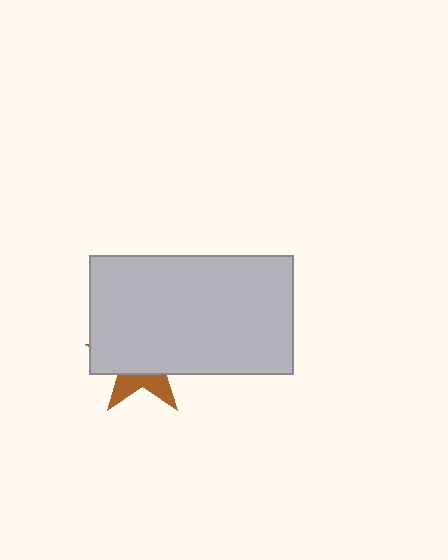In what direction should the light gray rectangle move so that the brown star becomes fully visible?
The light gray rectangle should move up. That is the shortest direction to clear the overlap and leave the brown star fully visible.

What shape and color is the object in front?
The object in front is a light gray rectangle.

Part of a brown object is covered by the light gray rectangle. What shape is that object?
It is a star.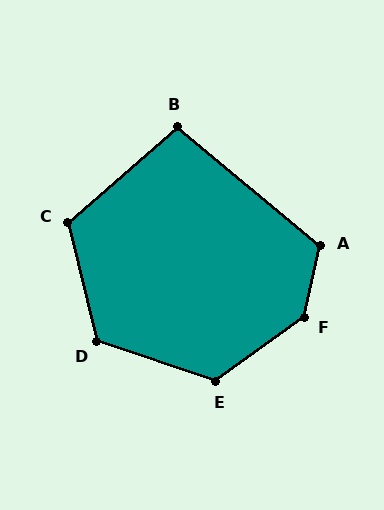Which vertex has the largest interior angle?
F, at approximately 138 degrees.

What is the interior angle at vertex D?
Approximately 122 degrees (obtuse).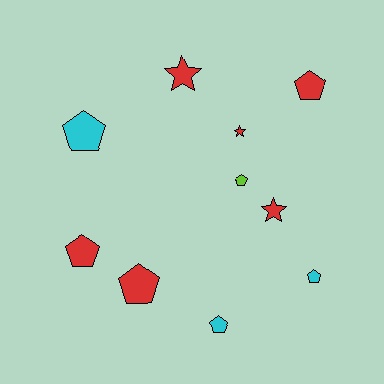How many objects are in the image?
There are 10 objects.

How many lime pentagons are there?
There is 1 lime pentagon.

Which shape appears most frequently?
Pentagon, with 7 objects.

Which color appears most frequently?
Red, with 6 objects.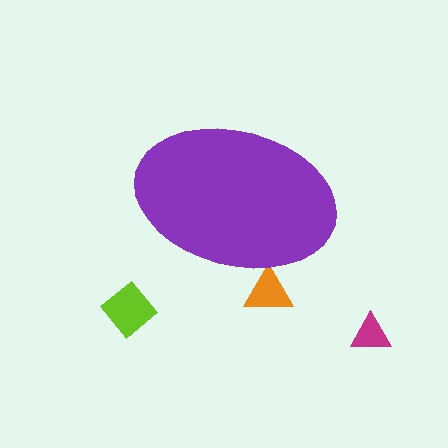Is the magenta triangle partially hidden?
No, the magenta triangle is fully visible.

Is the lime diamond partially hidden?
No, the lime diamond is fully visible.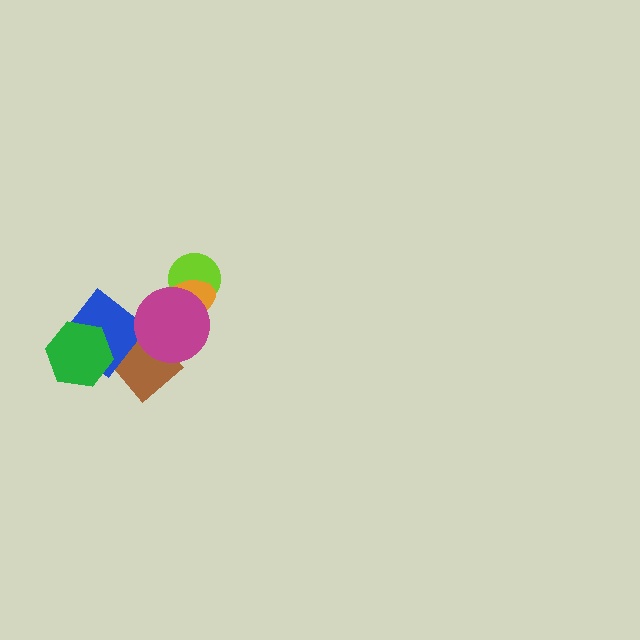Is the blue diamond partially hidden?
Yes, it is partially covered by another shape.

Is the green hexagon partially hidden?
No, no other shape covers it.